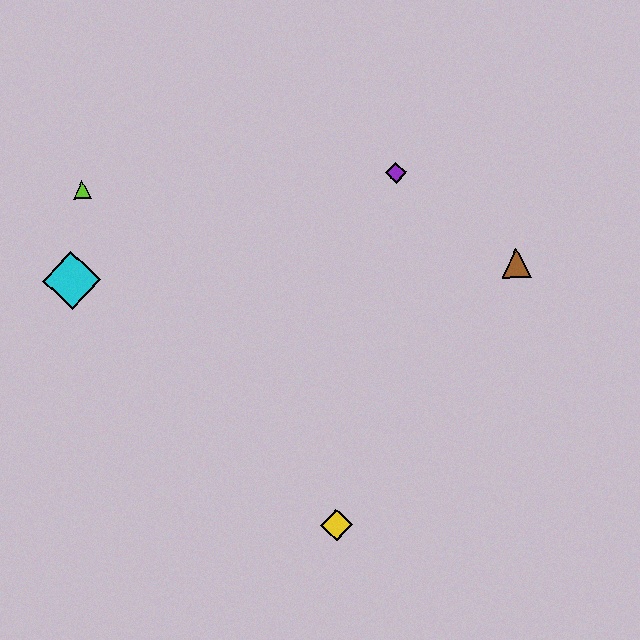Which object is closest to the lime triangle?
The cyan diamond is closest to the lime triangle.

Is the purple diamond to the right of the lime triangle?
Yes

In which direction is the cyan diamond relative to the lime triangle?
The cyan diamond is below the lime triangle.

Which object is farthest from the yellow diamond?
The lime triangle is farthest from the yellow diamond.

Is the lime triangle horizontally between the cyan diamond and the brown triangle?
Yes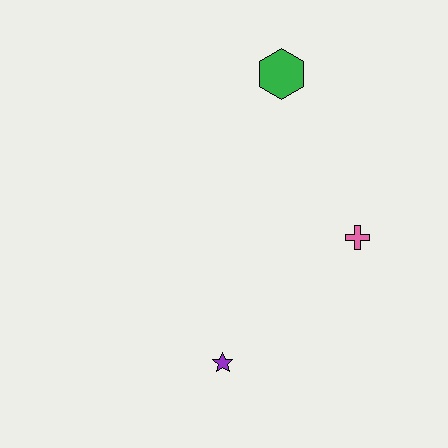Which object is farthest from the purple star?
The green hexagon is farthest from the purple star.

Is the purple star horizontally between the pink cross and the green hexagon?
No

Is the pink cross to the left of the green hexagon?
No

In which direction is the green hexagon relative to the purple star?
The green hexagon is above the purple star.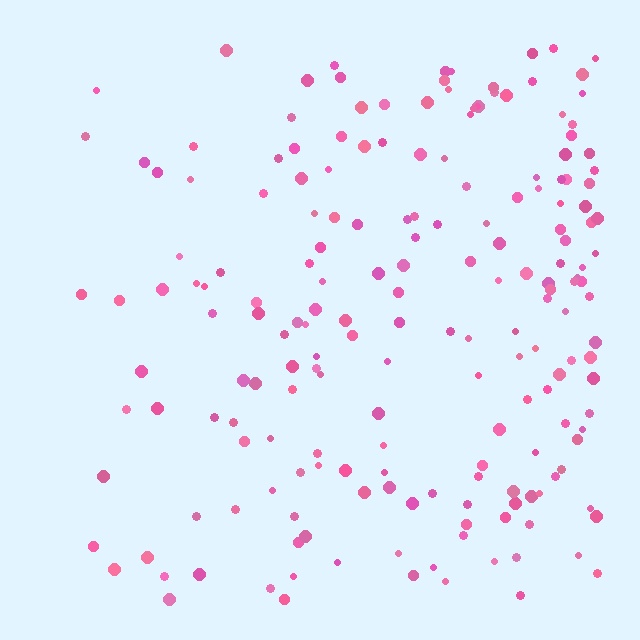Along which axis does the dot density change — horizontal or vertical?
Horizontal.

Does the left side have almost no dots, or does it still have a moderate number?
Still a moderate number, just noticeably fewer than the right.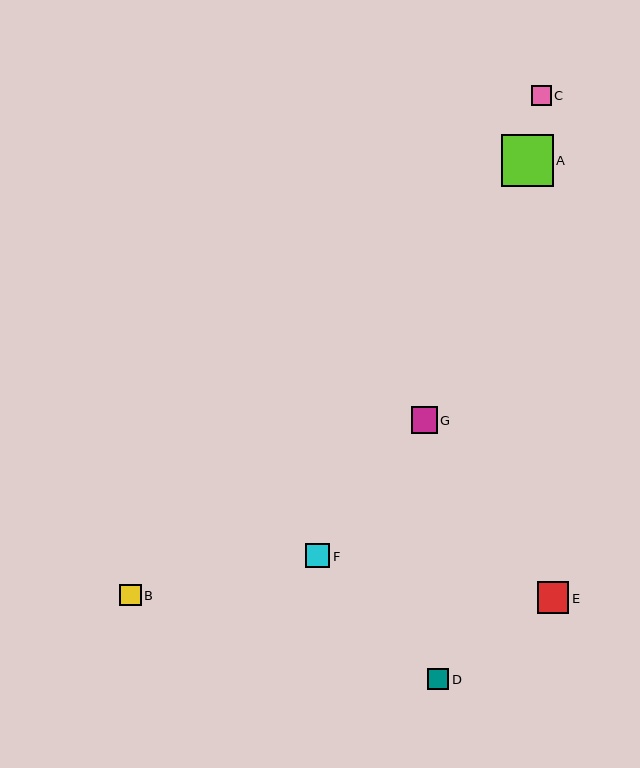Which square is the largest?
Square A is the largest with a size of approximately 52 pixels.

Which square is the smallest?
Square C is the smallest with a size of approximately 20 pixels.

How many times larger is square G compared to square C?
Square G is approximately 1.3 times the size of square C.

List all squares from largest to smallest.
From largest to smallest: A, E, G, F, B, D, C.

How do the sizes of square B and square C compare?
Square B and square C are approximately the same size.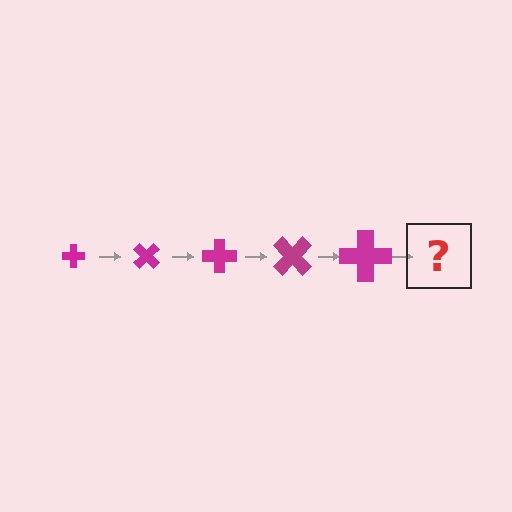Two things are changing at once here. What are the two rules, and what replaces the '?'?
The two rules are that the cross grows larger each step and it rotates 45 degrees each step. The '?' should be a cross, larger than the previous one and rotated 225 degrees from the start.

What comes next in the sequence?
The next element should be a cross, larger than the previous one and rotated 225 degrees from the start.